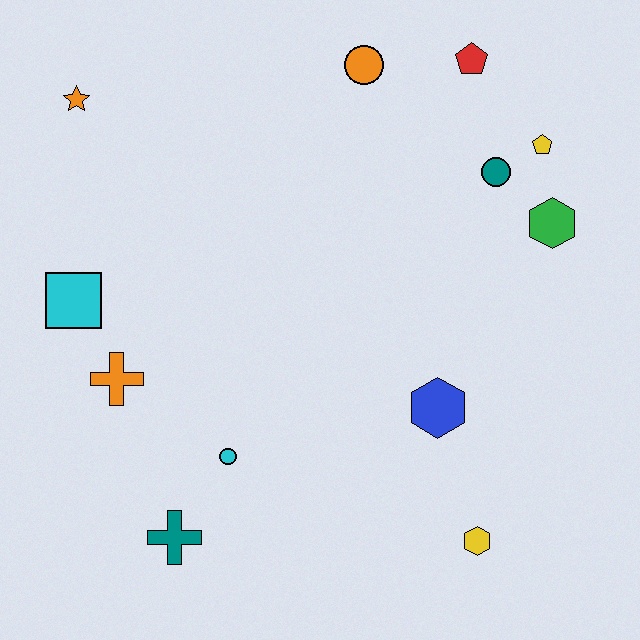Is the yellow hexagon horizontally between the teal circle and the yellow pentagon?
No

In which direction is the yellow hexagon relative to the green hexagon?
The yellow hexagon is below the green hexagon.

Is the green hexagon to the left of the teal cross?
No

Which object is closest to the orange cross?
The cyan square is closest to the orange cross.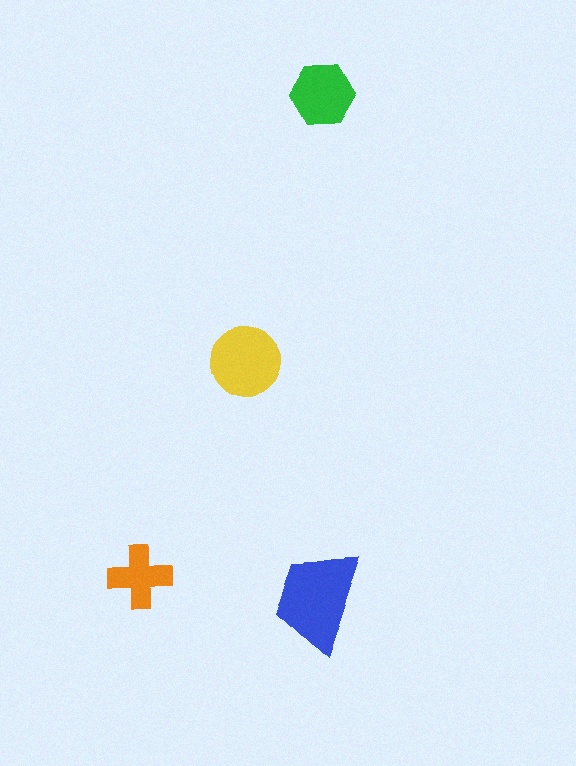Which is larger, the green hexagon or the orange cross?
The green hexagon.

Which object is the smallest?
The orange cross.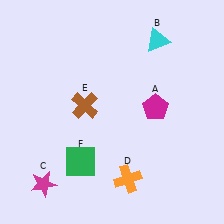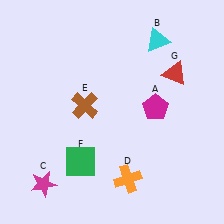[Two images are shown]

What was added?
A red triangle (G) was added in Image 2.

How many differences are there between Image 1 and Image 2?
There is 1 difference between the two images.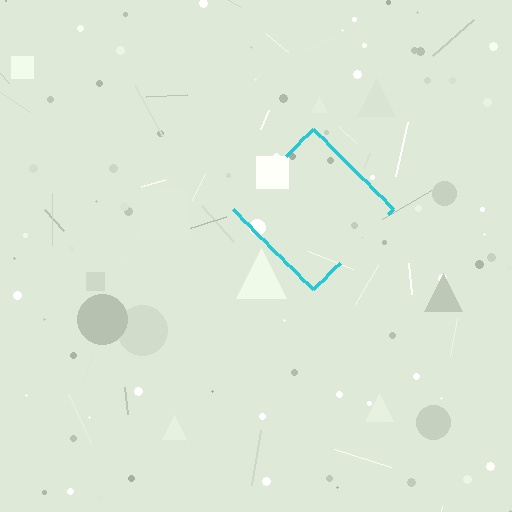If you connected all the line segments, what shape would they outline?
They would outline a diamond.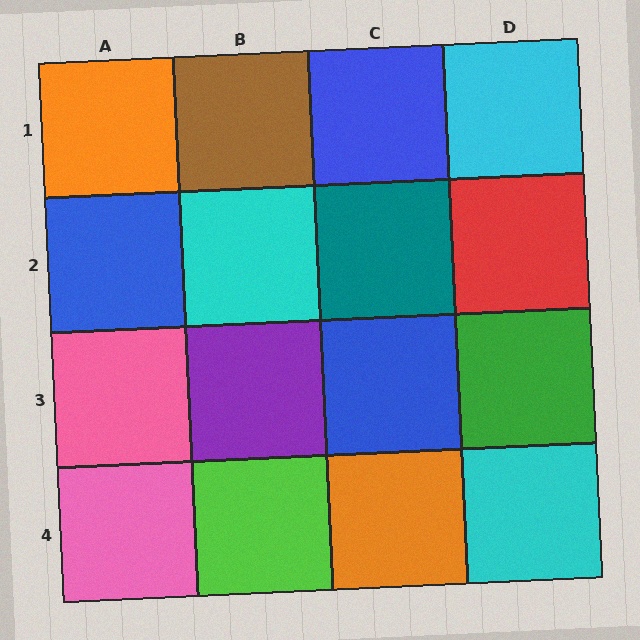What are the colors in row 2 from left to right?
Blue, cyan, teal, red.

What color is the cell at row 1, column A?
Orange.